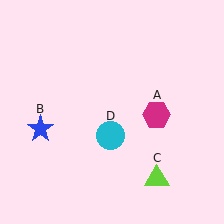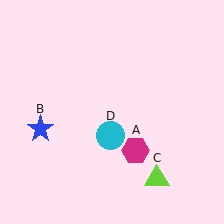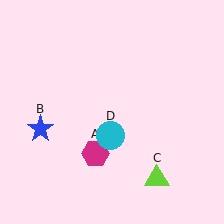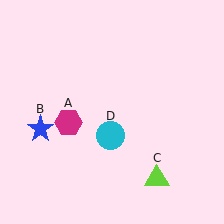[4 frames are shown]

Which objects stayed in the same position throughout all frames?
Blue star (object B) and lime triangle (object C) and cyan circle (object D) remained stationary.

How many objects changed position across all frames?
1 object changed position: magenta hexagon (object A).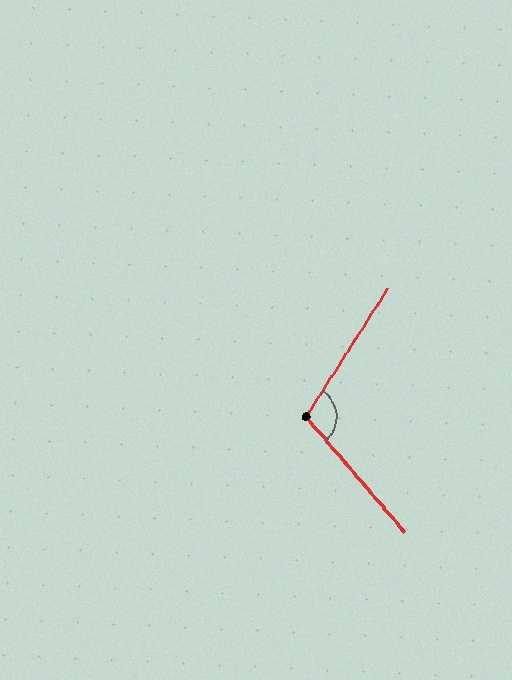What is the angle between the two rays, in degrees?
Approximately 107 degrees.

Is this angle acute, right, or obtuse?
It is obtuse.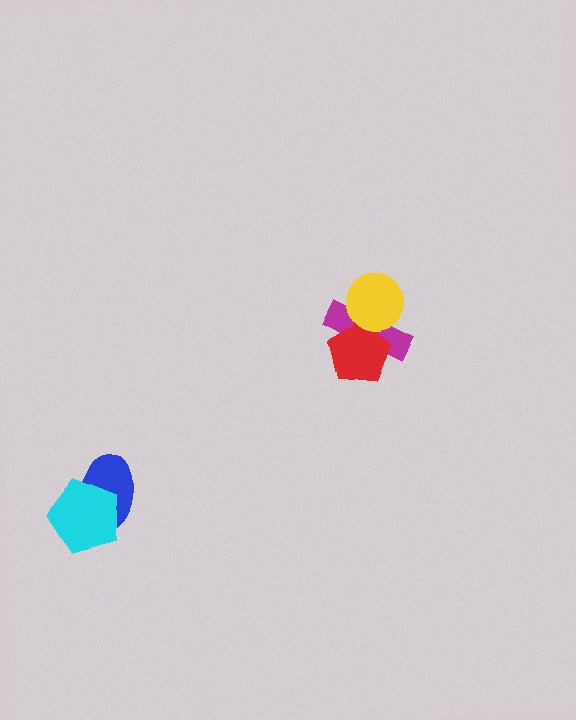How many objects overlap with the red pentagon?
2 objects overlap with the red pentagon.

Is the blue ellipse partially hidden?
Yes, it is partially covered by another shape.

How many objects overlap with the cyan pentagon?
1 object overlaps with the cyan pentagon.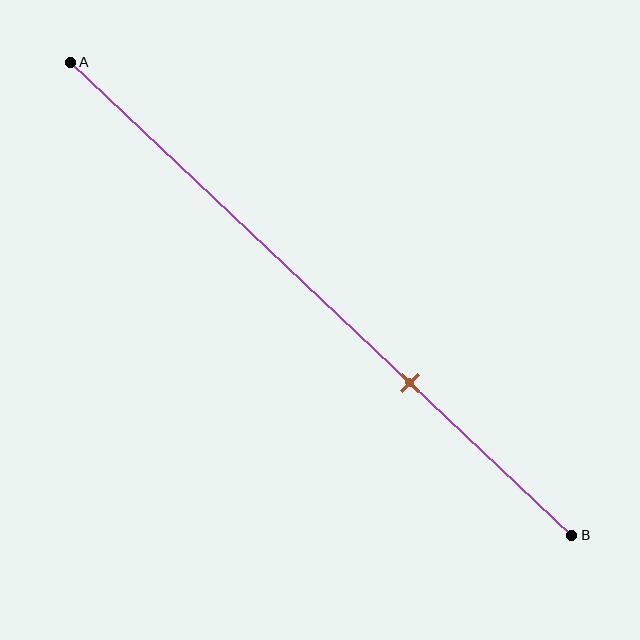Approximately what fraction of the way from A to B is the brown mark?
The brown mark is approximately 70% of the way from A to B.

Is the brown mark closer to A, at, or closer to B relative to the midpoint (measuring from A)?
The brown mark is closer to point B than the midpoint of segment AB.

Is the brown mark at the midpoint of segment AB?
No, the mark is at about 70% from A, not at the 50% midpoint.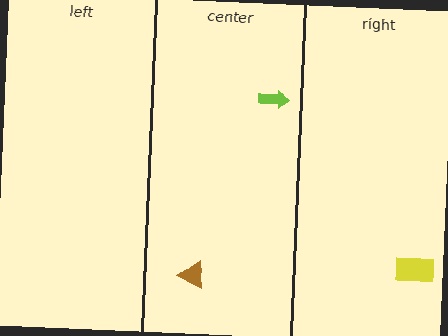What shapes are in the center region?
The lime arrow, the brown triangle.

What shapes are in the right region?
The yellow rectangle.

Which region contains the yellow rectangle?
The right region.